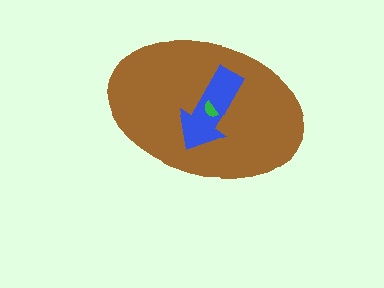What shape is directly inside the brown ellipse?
The blue arrow.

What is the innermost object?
The green semicircle.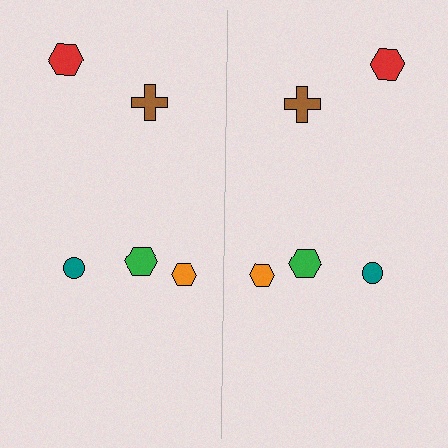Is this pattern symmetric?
Yes, this pattern has bilateral (reflection) symmetry.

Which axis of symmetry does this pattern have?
The pattern has a vertical axis of symmetry running through the center of the image.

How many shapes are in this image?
There are 10 shapes in this image.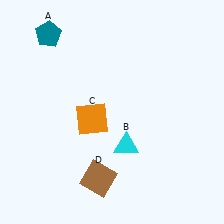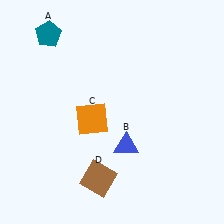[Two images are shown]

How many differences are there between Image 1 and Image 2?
There is 1 difference between the two images.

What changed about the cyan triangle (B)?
In Image 1, B is cyan. In Image 2, it changed to blue.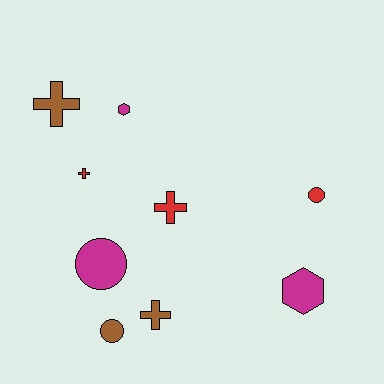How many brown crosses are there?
There are 2 brown crosses.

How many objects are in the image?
There are 9 objects.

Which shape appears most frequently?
Cross, with 4 objects.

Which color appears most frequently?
Magenta, with 3 objects.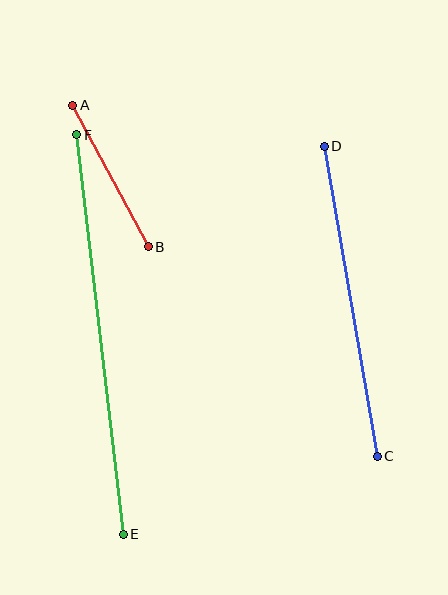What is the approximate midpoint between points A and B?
The midpoint is at approximately (111, 176) pixels.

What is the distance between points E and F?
The distance is approximately 402 pixels.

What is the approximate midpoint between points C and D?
The midpoint is at approximately (351, 301) pixels.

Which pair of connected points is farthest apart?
Points E and F are farthest apart.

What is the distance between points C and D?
The distance is approximately 314 pixels.